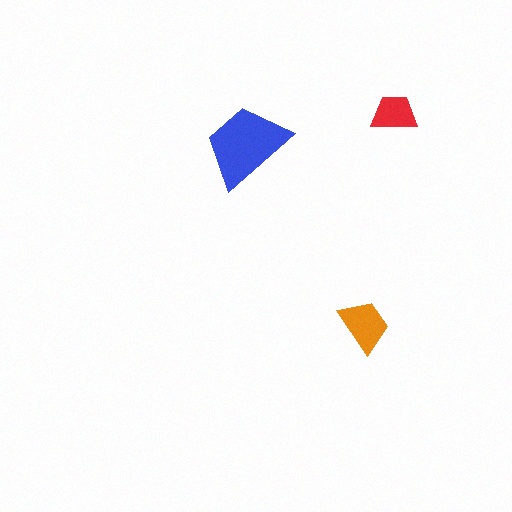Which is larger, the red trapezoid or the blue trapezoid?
The blue one.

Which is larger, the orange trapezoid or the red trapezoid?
The orange one.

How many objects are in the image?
There are 3 objects in the image.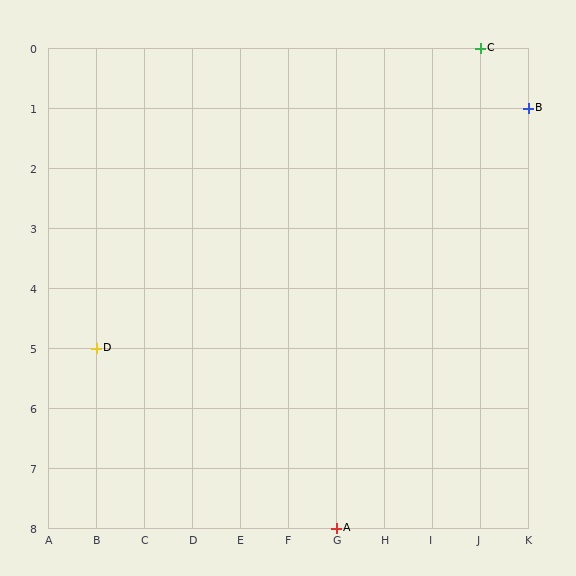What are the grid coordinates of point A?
Point A is at grid coordinates (G, 8).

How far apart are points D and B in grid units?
Points D and B are 9 columns and 4 rows apart (about 9.8 grid units diagonally).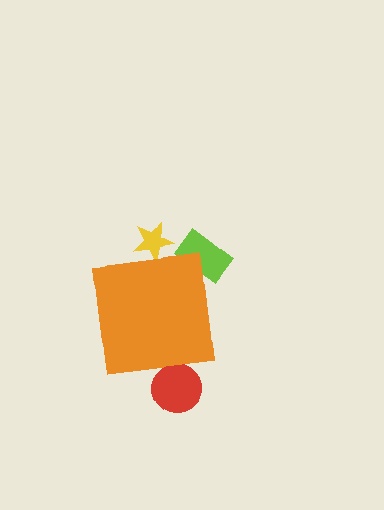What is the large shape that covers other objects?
An orange square.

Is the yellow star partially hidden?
Yes, the yellow star is partially hidden behind the orange square.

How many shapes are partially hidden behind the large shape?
3 shapes are partially hidden.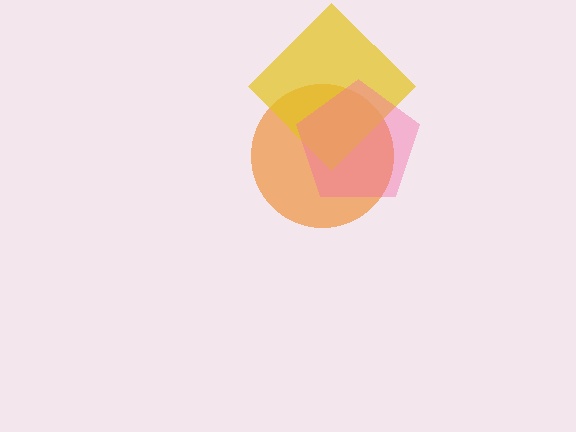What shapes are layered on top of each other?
The layered shapes are: an orange circle, a yellow diamond, a pink pentagon.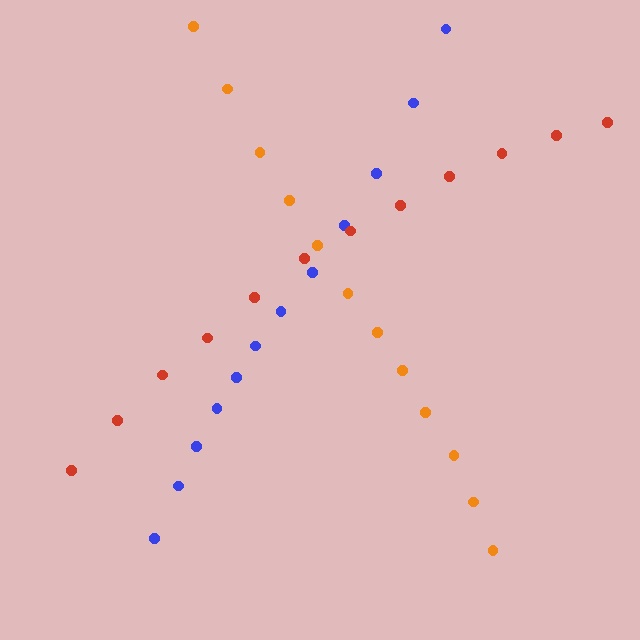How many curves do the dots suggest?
There are 3 distinct paths.